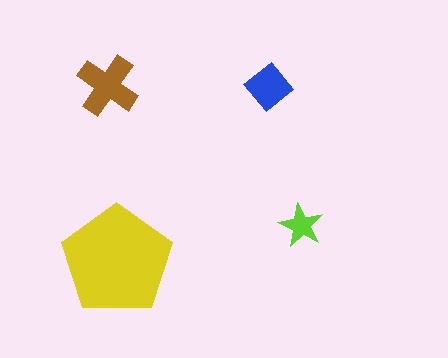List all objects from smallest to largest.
The lime star, the blue diamond, the brown cross, the yellow pentagon.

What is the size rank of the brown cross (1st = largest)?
2nd.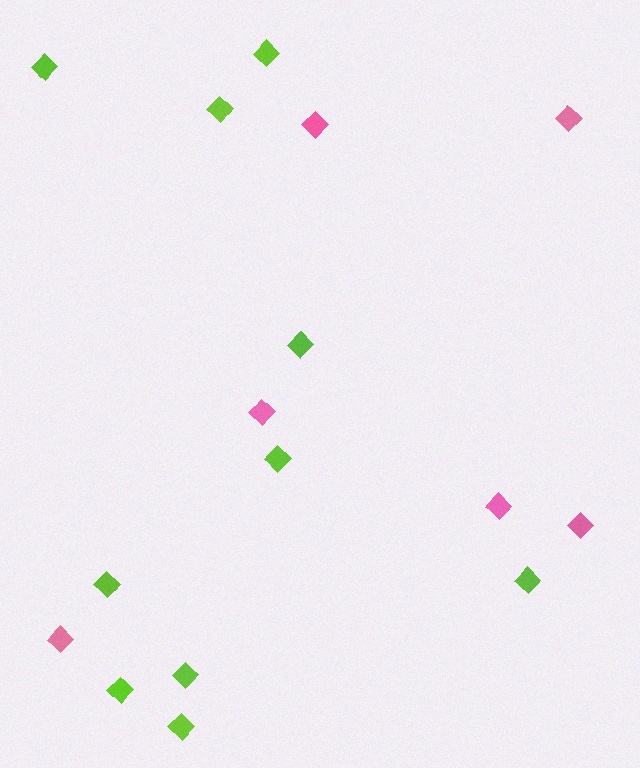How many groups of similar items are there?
There are 2 groups: one group of pink diamonds (6) and one group of lime diamonds (10).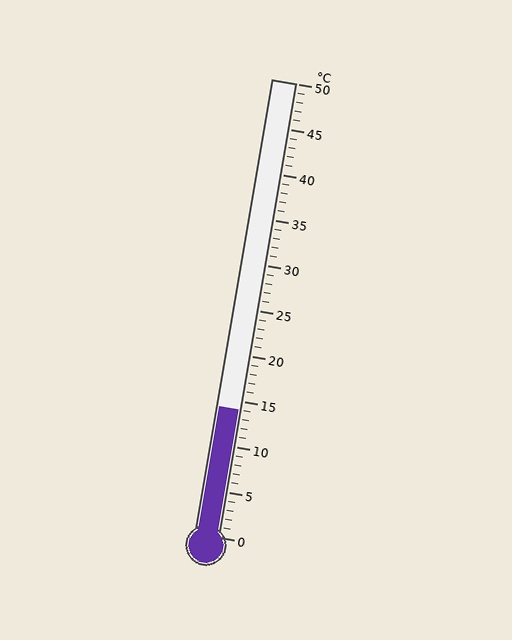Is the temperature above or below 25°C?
The temperature is below 25°C.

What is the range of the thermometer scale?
The thermometer scale ranges from 0°C to 50°C.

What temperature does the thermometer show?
The thermometer shows approximately 14°C.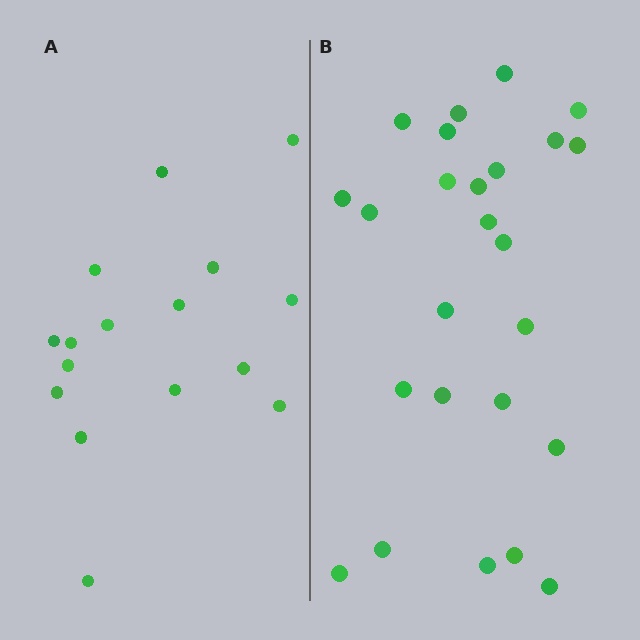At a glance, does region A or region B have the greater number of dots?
Region B (the right region) has more dots.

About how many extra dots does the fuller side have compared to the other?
Region B has roughly 8 or so more dots than region A.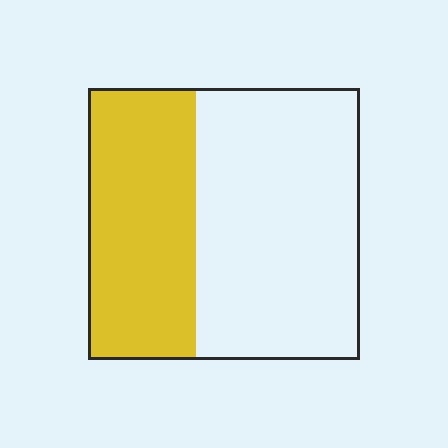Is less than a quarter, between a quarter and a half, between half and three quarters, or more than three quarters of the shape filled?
Between a quarter and a half.